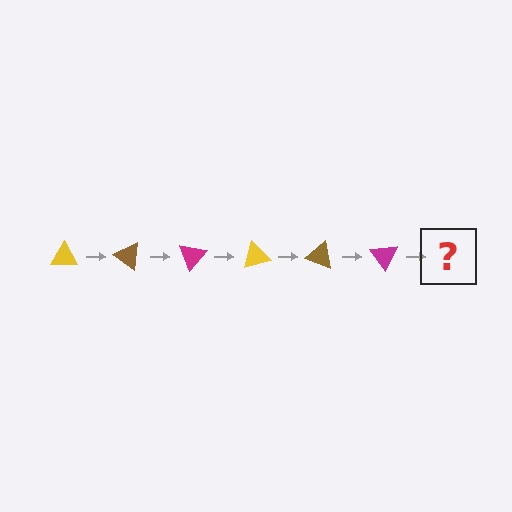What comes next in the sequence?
The next element should be a yellow triangle, rotated 210 degrees from the start.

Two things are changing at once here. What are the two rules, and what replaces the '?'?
The two rules are that it rotates 35 degrees each step and the color cycles through yellow, brown, and magenta. The '?' should be a yellow triangle, rotated 210 degrees from the start.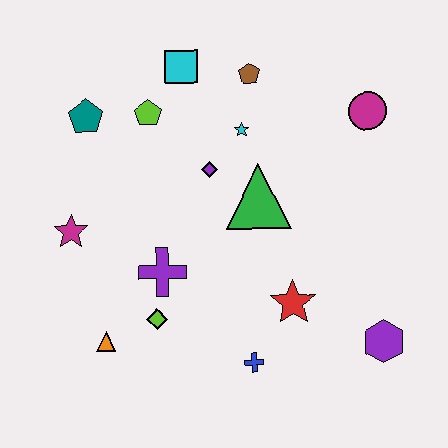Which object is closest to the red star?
The blue cross is closest to the red star.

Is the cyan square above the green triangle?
Yes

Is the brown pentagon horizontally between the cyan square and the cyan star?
No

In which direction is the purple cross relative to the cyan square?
The purple cross is below the cyan square.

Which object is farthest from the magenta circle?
The orange triangle is farthest from the magenta circle.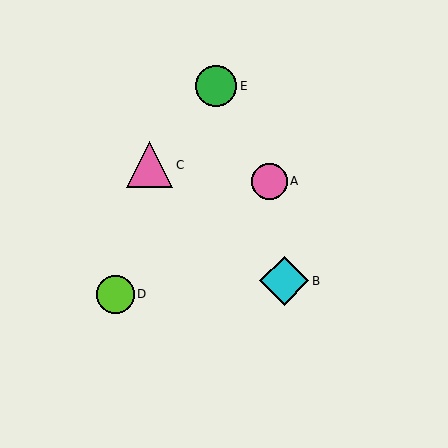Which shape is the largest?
The cyan diamond (labeled B) is the largest.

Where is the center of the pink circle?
The center of the pink circle is at (270, 181).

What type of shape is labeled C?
Shape C is a pink triangle.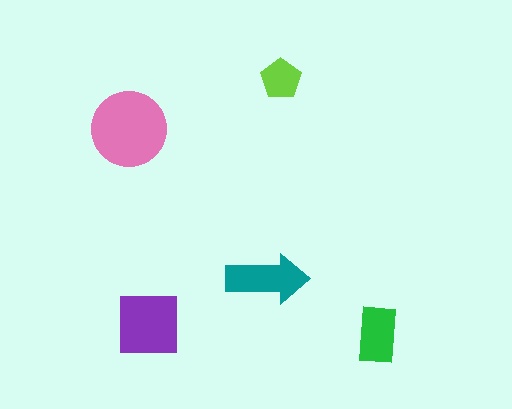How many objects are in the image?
There are 5 objects in the image.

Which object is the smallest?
The lime pentagon.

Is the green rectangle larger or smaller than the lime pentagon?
Larger.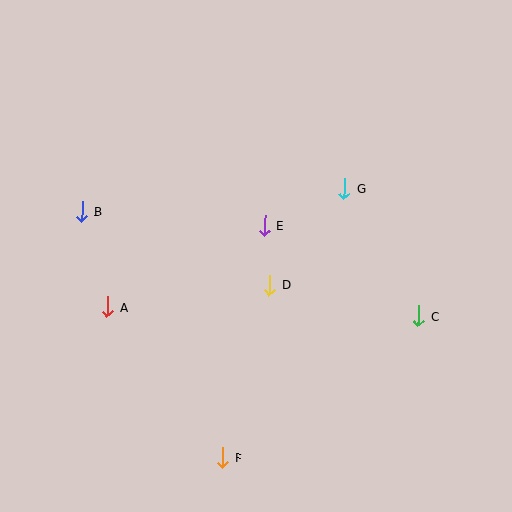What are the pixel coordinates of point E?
Point E is at (264, 226).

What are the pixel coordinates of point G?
Point G is at (344, 189).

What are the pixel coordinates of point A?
Point A is at (107, 307).